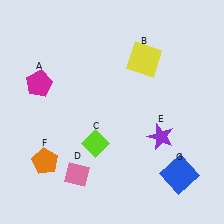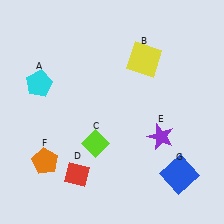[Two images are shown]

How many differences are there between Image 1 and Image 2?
There are 2 differences between the two images.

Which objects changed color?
A changed from magenta to cyan. D changed from pink to red.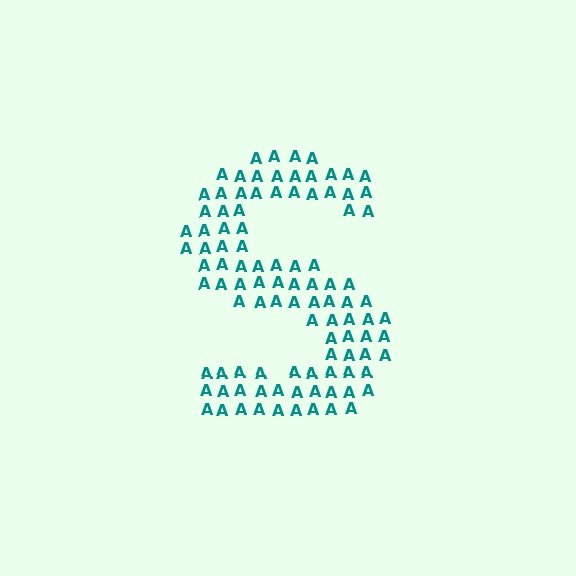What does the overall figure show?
The overall figure shows the letter S.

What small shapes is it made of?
It is made of small letter A's.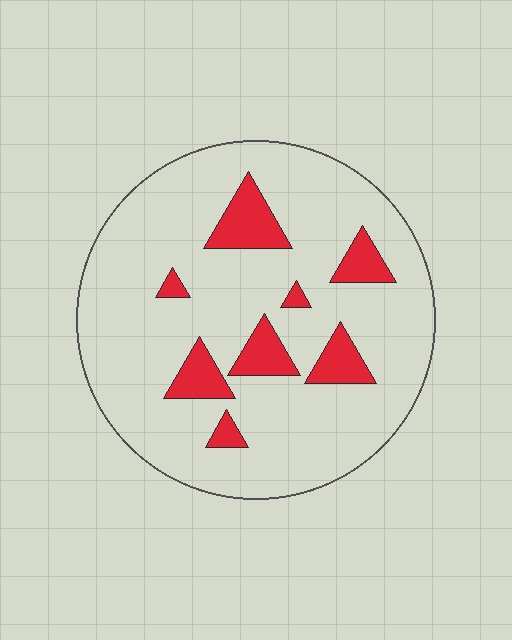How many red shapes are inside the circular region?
8.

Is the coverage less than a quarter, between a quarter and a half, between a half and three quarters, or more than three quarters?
Less than a quarter.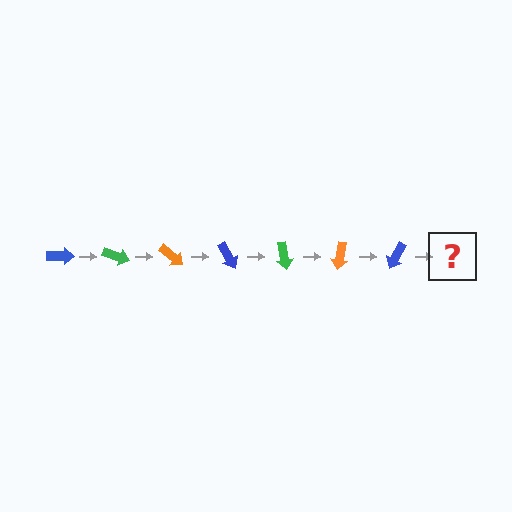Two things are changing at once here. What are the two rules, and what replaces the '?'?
The two rules are that it rotates 20 degrees each step and the color cycles through blue, green, and orange. The '?' should be a green arrow, rotated 140 degrees from the start.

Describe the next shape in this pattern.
It should be a green arrow, rotated 140 degrees from the start.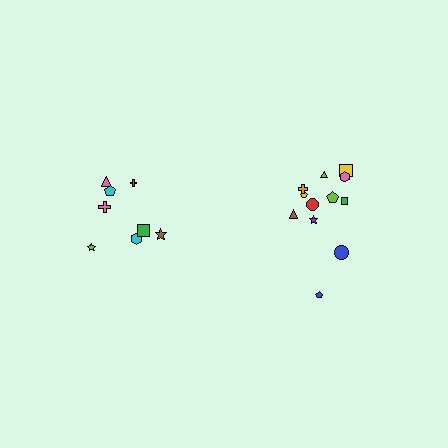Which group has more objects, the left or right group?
The right group.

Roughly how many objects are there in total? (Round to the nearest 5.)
Roughly 20 objects in total.